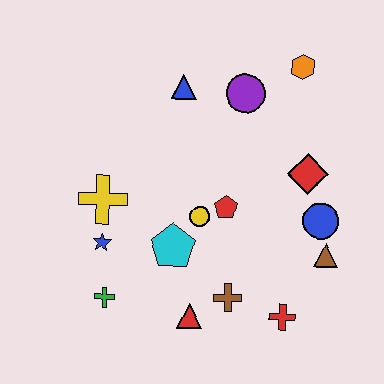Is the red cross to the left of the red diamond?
Yes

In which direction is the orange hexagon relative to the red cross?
The orange hexagon is above the red cross.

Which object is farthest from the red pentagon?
The orange hexagon is farthest from the red pentagon.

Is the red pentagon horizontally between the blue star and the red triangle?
No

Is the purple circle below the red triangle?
No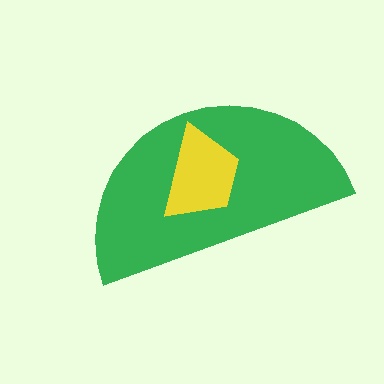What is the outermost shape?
The green semicircle.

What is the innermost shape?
The yellow trapezoid.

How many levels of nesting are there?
2.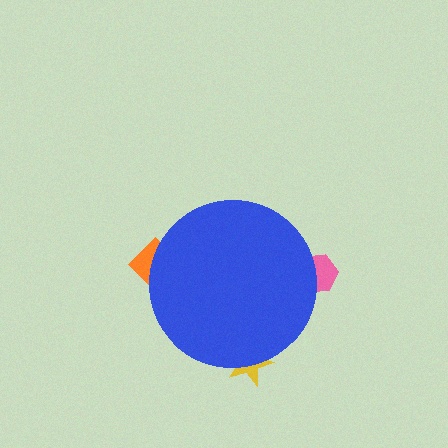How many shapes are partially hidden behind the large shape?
3 shapes are partially hidden.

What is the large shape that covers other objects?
A blue circle.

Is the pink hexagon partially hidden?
Yes, the pink hexagon is partially hidden behind the blue circle.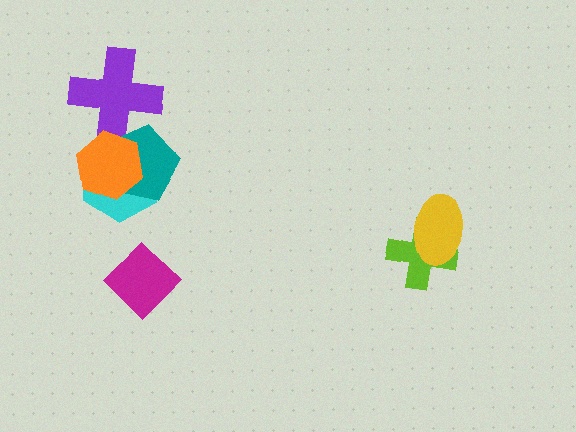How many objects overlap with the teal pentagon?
3 objects overlap with the teal pentagon.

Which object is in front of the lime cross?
The yellow ellipse is in front of the lime cross.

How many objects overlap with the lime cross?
1 object overlaps with the lime cross.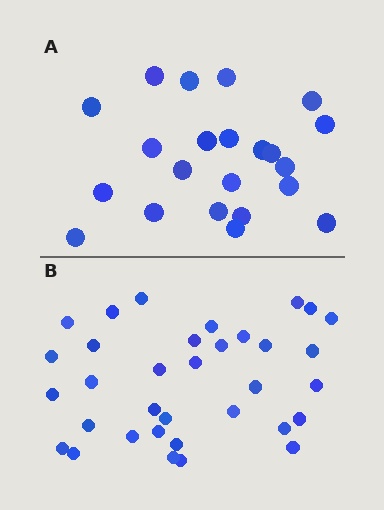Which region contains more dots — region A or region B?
Region B (the bottom region) has more dots.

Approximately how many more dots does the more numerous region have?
Region B has roughly 12 or so more dots than region A.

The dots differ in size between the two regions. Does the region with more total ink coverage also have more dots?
No. Region A has more total ink coverage because its dots are larger, but region B actually contains more individual dots. Total area can be misleading — the number of items is what matters here.